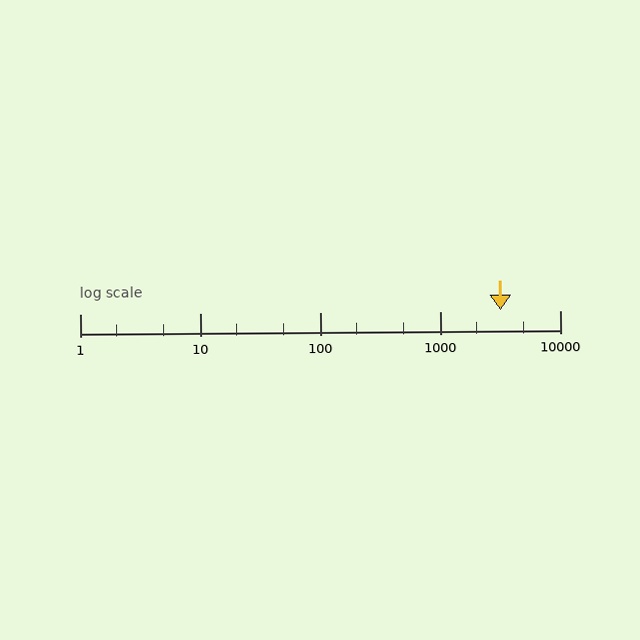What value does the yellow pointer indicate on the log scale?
The pointer indicates approximately 3200.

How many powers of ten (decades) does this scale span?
The scale spans 4 decades, from 1 to 10000.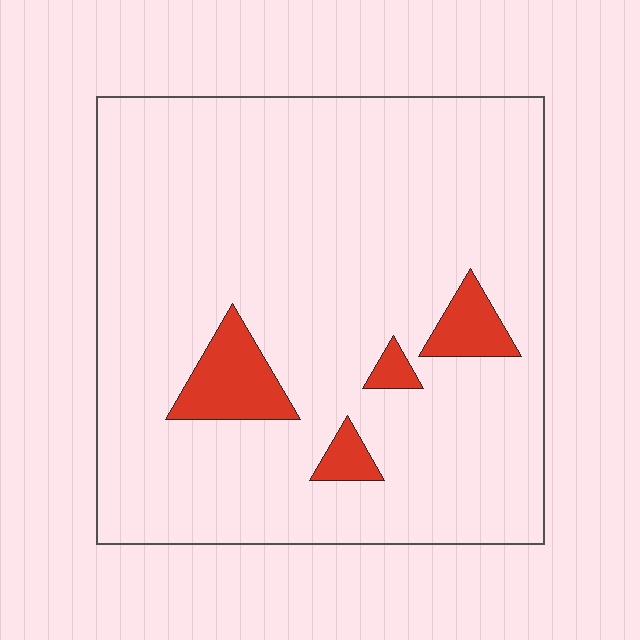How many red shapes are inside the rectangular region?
4.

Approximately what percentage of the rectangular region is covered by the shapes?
Approximately 10%.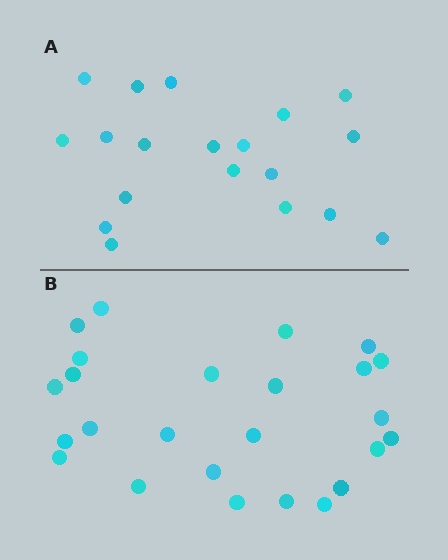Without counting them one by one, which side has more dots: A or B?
Region B (the bottom region) has more dots.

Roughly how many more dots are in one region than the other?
Region B has about 6 more dots than region A.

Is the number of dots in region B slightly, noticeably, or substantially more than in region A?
Region B has noticeably more, but not dramatically so. The ratio is roughly 1.3 to 1.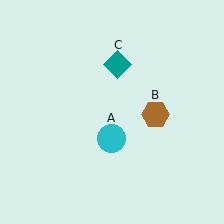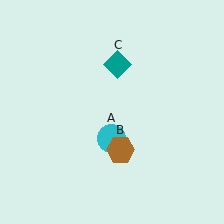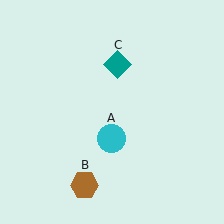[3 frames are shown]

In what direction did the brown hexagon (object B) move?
The brown hexagon (object B) moved down and to the left.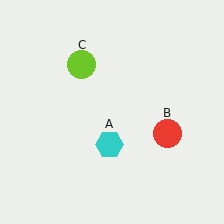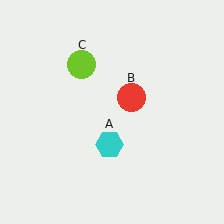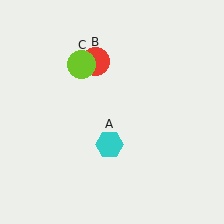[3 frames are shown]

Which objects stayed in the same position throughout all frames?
Cyan hexagon (object A) and lime circle (object C) remained stationary.